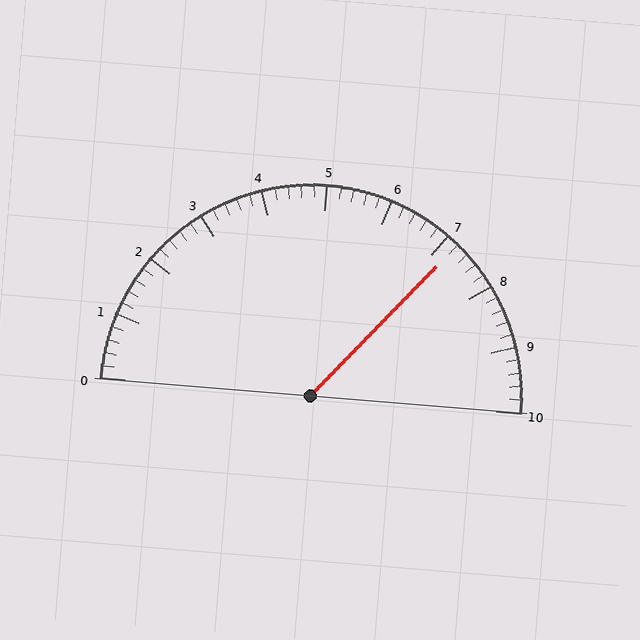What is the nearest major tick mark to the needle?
The nearest major tick mark is 7.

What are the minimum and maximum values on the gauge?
The gauge ranges from 0 to 10.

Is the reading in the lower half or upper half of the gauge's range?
The reading is in the upper half of the range (0 to 10).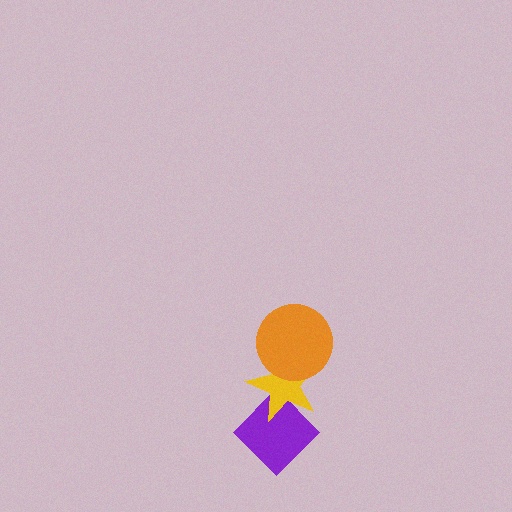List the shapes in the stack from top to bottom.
From top to bottom: the orange circle, the yellow star, the purple diamond.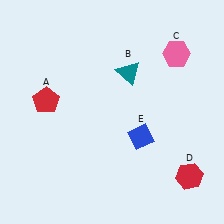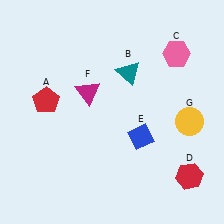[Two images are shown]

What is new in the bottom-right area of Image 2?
A yellow circle (G) was added in the bottom-right area of Image 2.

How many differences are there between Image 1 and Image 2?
There are 2 differences between the two images.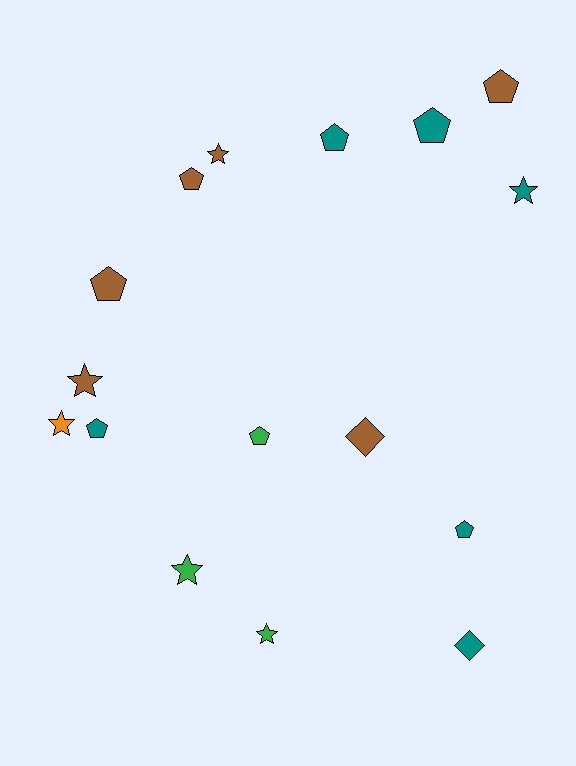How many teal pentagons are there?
There are 4 teal pentagons.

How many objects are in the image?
There are 16 objects.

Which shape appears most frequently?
Pentagon, with 8 objects.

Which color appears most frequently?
Brown, with 6 objects.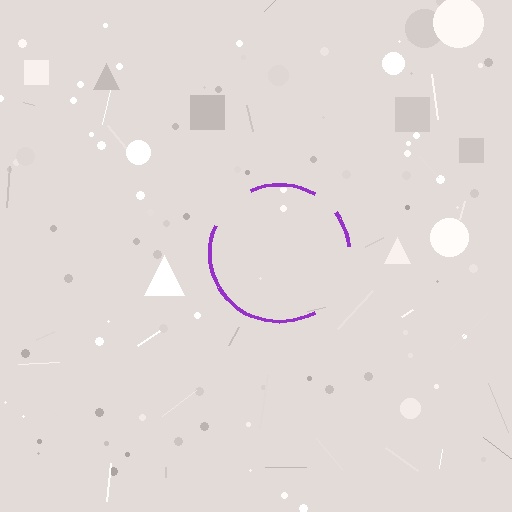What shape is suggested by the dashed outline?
The dashed outline suggests a circle.